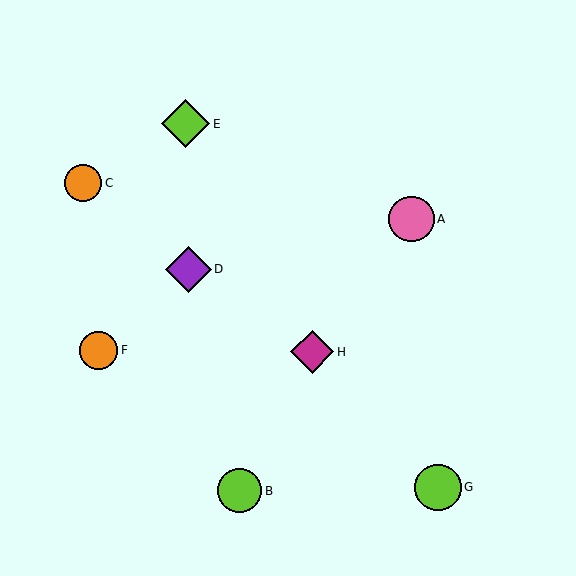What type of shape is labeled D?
Shape D is a purple diamond.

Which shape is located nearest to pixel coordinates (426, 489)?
The lime circle (labeled G) at (438, 487) is nearest to that location.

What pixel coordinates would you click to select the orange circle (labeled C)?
Click at (83, 183) to select the orange circle C.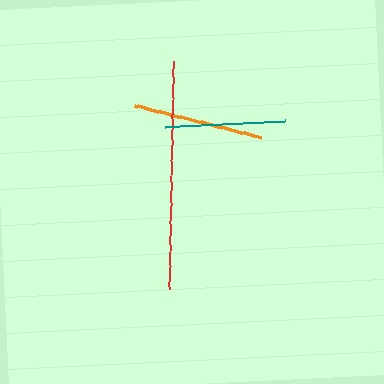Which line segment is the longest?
The red line is the longest at approximately 228 pixels.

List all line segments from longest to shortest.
From longest to shortest: red, orange, teal.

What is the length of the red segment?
The red segment is approximately 228 pixels long.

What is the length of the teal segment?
The teal segment is approximately 120 pixels long.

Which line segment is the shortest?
The teal line is the shortest at approximately 120 pixels.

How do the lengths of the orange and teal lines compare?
The orange and teal lines are approximately the same length.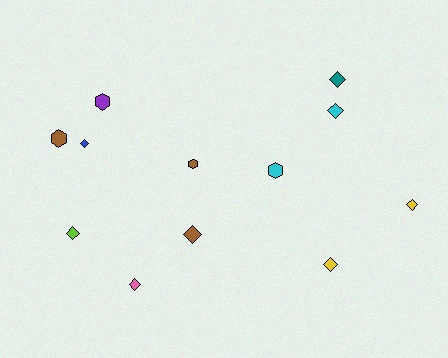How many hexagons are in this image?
There are 4 hexagons.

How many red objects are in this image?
There are no red objects.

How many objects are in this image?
There are 12 objects.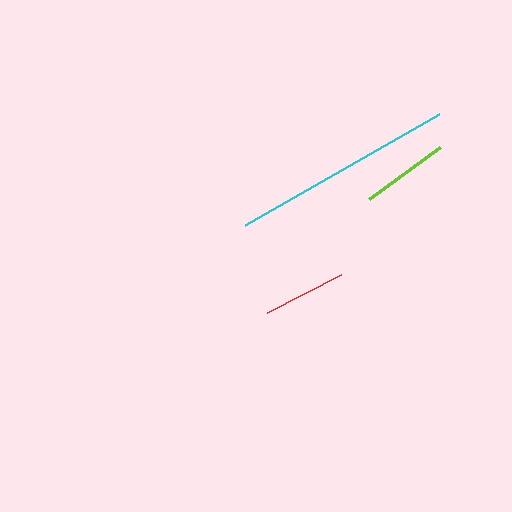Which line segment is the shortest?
The red line is the shortest at approximately 84 pixels.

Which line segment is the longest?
The cyan line is the longest at approximately 224 pixels.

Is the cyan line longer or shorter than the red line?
The cyan line is longer than the red line.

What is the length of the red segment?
The red segment is approximately 84 pixels long.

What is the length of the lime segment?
The lime segment is approximately 88 pixels long.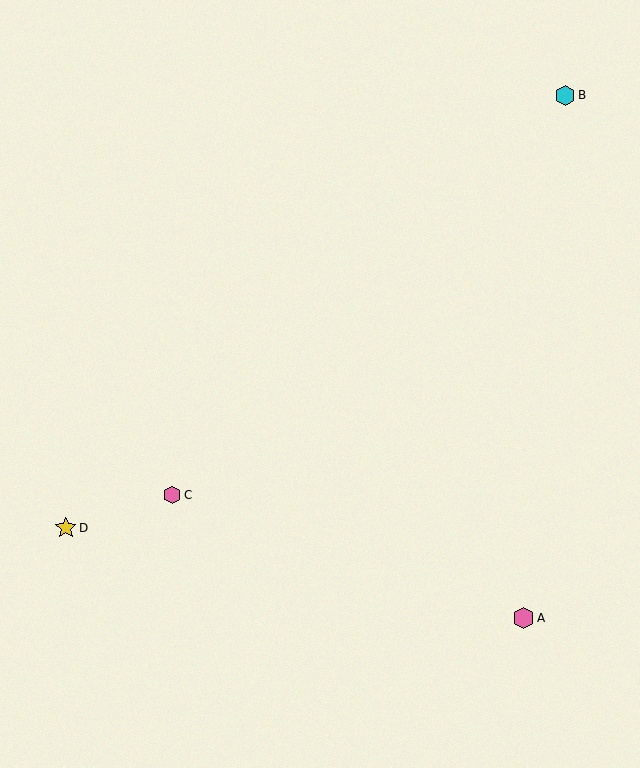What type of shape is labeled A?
Shape A is a pink hexagon.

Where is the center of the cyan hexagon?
The center of the cyan hexagon is at (565, 95).